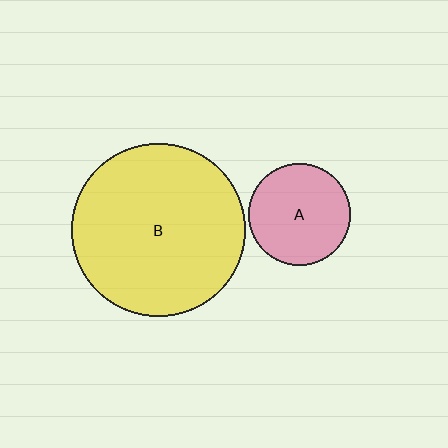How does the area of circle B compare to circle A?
Approximately 2.9 times.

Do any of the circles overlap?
No, none of the circles overlap.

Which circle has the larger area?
Circle B (yellow).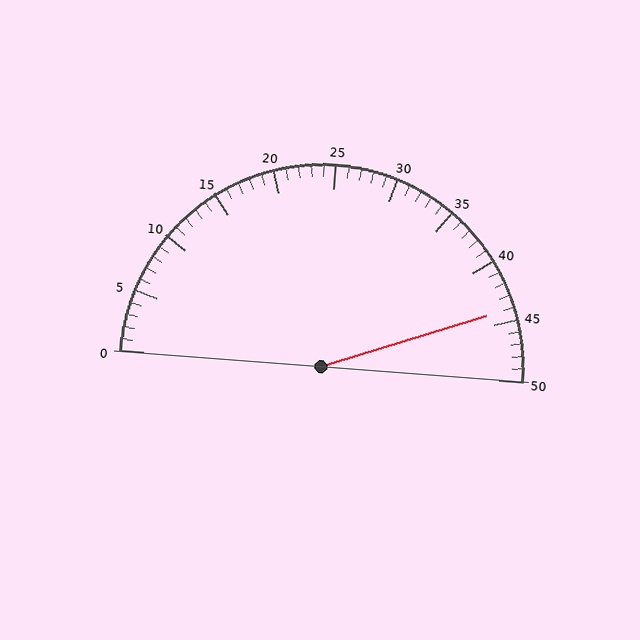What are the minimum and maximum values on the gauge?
The gauge ranges from 0 to 50.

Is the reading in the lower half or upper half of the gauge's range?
The reading is in the upper half of the range (0 to 50).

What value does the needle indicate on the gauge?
The needle indicates approximately 44.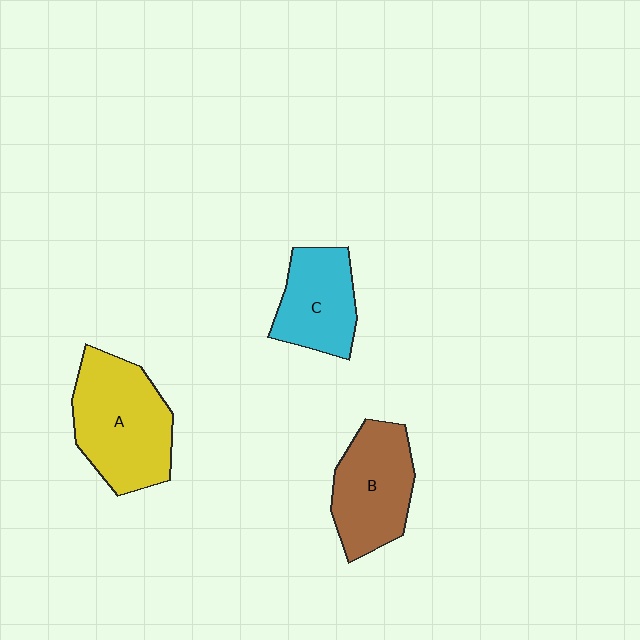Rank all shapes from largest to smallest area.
From largest to smallest: A (yellow), B (brown), C (cyan).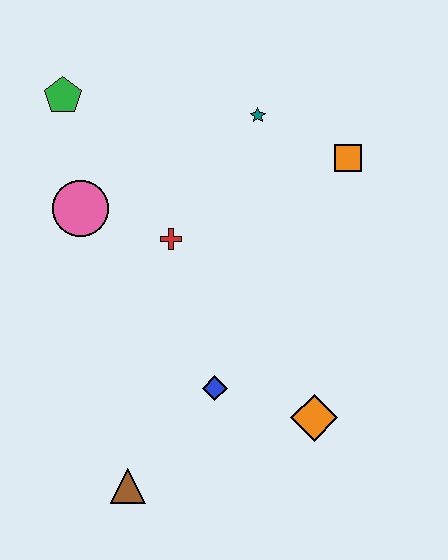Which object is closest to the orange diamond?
The blue diamond is closest to the orange diamond.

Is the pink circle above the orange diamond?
Yes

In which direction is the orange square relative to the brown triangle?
The orange square is above the brown triangle.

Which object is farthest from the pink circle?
The orange diamond is farthest from the pink circle.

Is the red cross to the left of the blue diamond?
Yes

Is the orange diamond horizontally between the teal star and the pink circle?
No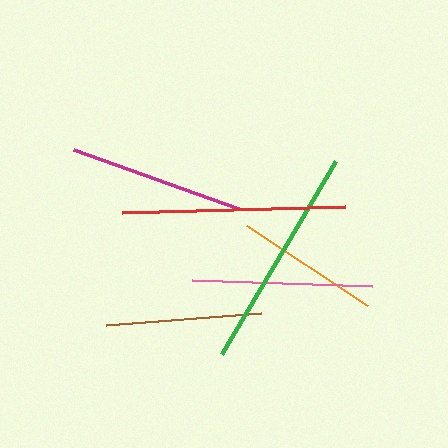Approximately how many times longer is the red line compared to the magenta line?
The red line is approximately 1.3 times the length of the magenta line.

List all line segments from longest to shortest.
From longest to shortest: green, red, pink, magenta, brown, orange.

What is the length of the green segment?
The green segment is approximately 224 pixels long.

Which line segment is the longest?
The green line is the longest at approximately 224 pixels.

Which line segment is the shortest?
The orange line is the shortest at approximately 145 pixels.